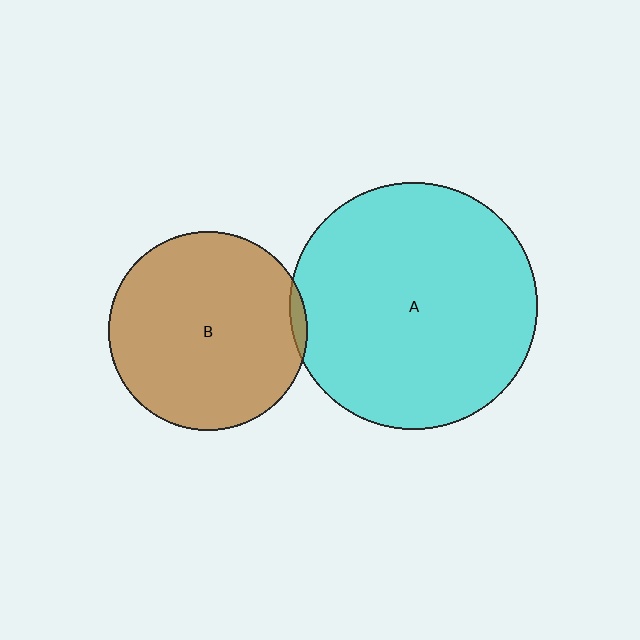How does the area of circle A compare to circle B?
Approximately 1.6 times.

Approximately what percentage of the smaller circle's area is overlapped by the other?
Approximately 5%.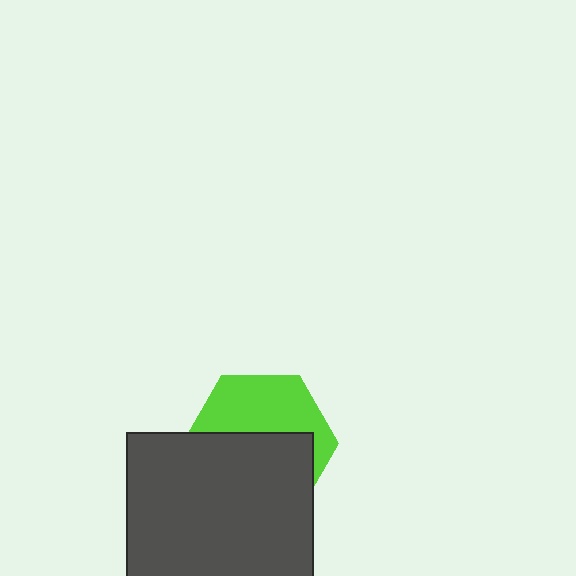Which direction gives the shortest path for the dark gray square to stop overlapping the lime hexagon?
Moving down gives the shortest separation.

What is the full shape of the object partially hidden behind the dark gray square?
The partially hidden object is a lime hexagon.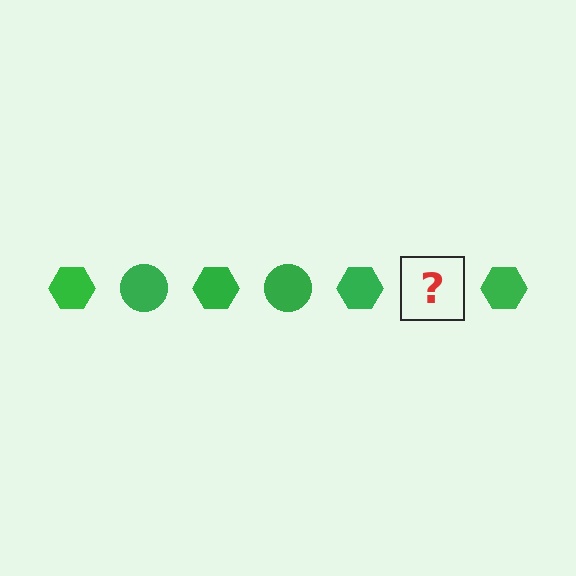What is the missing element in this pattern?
The missing element is a green circle.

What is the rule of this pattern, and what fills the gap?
The rule is that the pattern cycles through hexagon, circle shapes in green. The gap should be filled with a green circle.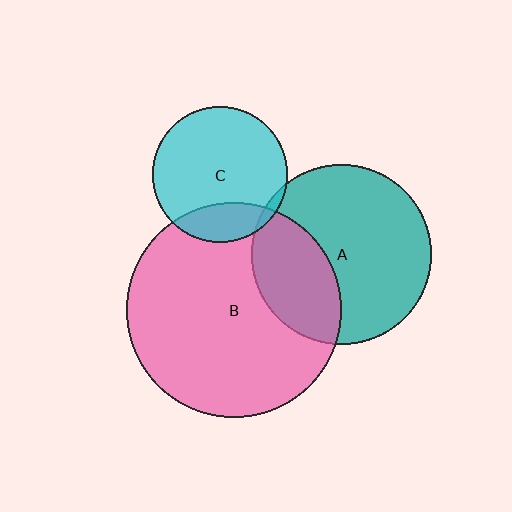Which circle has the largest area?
Circle B (pink).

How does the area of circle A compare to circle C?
Approximately 1.8 times.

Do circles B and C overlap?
Yes.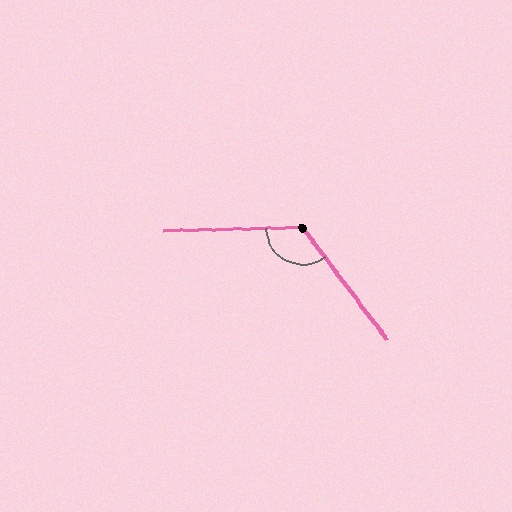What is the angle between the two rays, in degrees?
Approximately 126 degrees.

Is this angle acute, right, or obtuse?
It is obtuse.